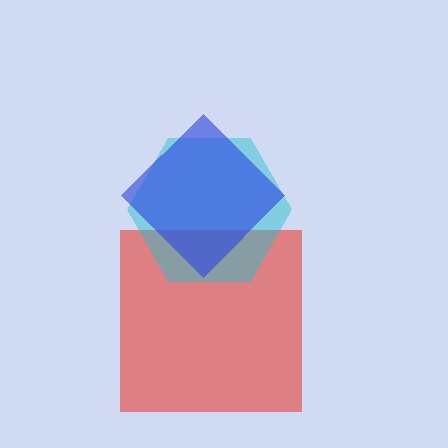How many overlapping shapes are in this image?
There are 3 overlapping shapes in the image.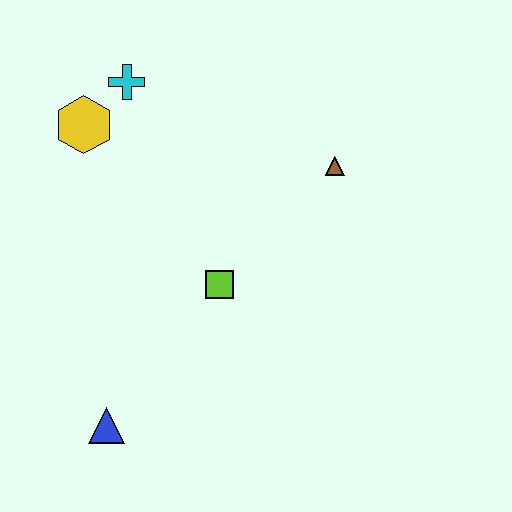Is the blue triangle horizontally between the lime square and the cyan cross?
No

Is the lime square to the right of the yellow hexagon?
Yes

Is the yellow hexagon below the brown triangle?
No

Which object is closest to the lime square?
The brown triangle is closest to the lime square.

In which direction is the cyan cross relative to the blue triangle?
The cyan cross is above the blue triangle.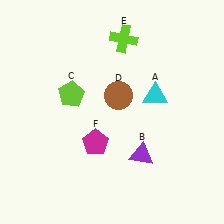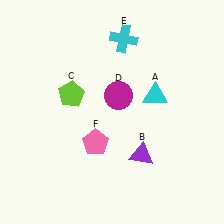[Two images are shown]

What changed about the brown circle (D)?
In Image 1, D is brown. In Image 2, it changed to magenta.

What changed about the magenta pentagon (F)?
In Image 1, F is magenta. In Image 2, it changed to pink.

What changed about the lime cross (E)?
In Image 1, E is lime. In Image 2, it changed to cyan.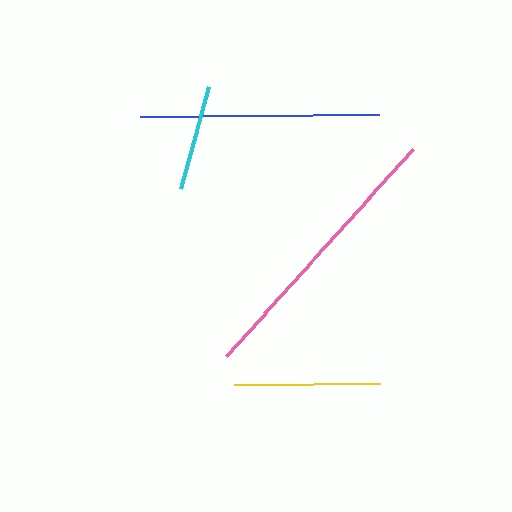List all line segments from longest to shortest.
From longest to shortest: pink, blue, yellow, cyan.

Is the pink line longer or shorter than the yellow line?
The pink line is longer than the yellow line.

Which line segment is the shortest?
The cyan line is the shortest at approximately 104 pixels.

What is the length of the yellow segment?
The yellow segment is approximately 146 pixels long.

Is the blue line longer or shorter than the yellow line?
The blue line is longer than the yellow line.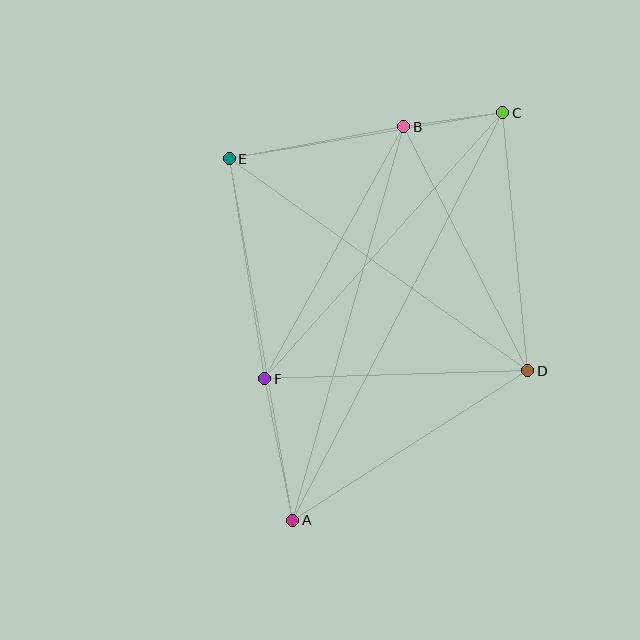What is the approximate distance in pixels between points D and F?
The distance between D and F is approximately 263 pixels.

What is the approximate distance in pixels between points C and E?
The distance between C and E is approximately 277 pixels.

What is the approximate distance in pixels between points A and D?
The distance between A and D is approximately 279 pixels.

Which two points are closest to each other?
Points B and C are closest to each other.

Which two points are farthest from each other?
Points A and C are farthest from each other.